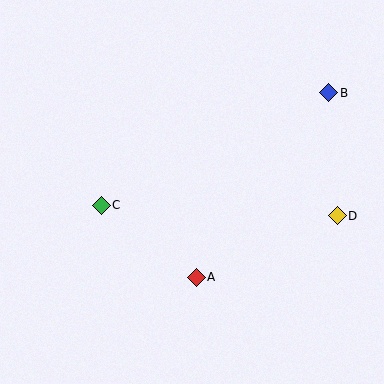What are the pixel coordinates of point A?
Point A is at (197, 277).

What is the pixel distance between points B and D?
The distance between B and D is 123 pixels.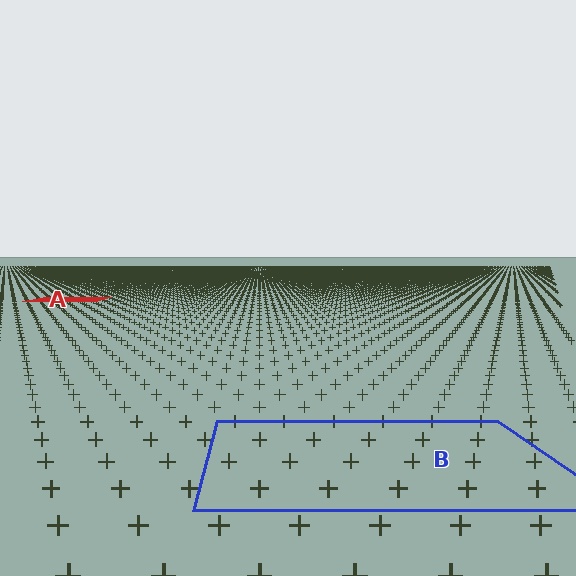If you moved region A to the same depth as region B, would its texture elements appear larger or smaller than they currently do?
They would appear larger. At a closer depth, the same texture elements are projected at a bigger on-screen size.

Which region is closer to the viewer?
Region B is closer. The texture elements there are larger and more spread out.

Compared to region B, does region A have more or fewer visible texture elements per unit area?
Region A has more texture elements per unit area — they are packed more densely because it is farther away.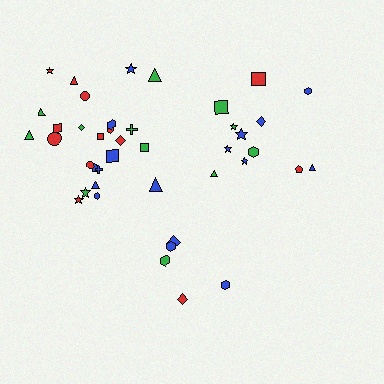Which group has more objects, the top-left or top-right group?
The top-left group.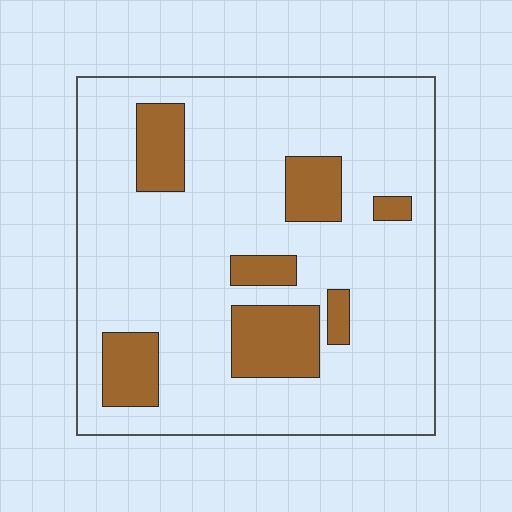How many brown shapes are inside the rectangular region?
7.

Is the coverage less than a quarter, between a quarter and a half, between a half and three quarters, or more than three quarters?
Less than a quarter.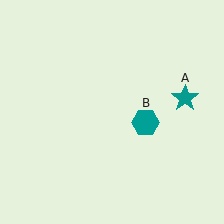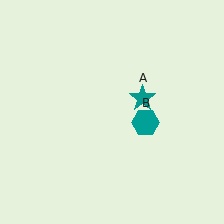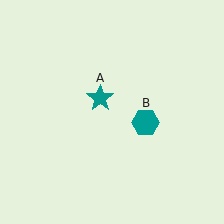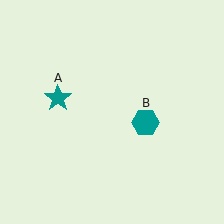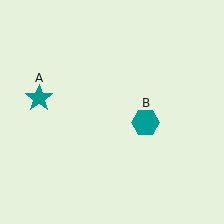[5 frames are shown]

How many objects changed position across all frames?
1 object changed position: teal star (object A).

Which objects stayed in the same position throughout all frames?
Teal hexagon (object B) remained stationary.